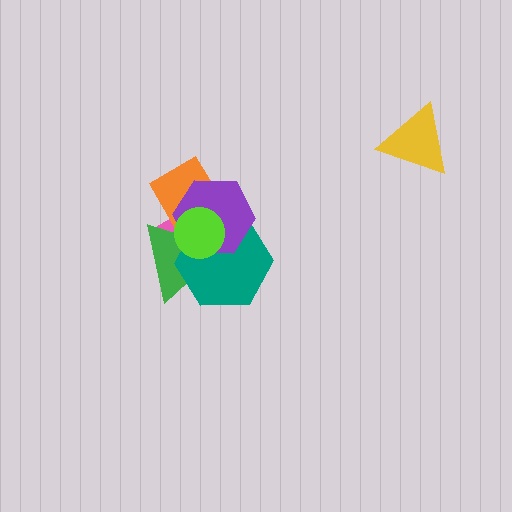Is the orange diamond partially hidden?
Yes, it is partially covered by another shape.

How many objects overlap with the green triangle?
5 objects overlap with the green triangle.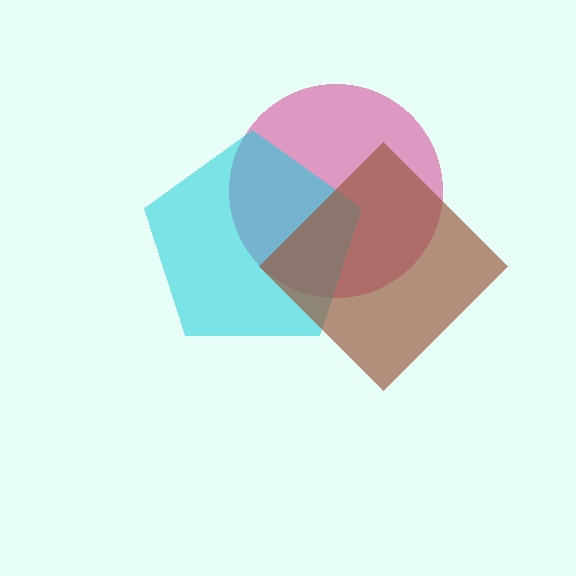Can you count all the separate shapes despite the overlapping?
Yes, there are 3 separate shapes.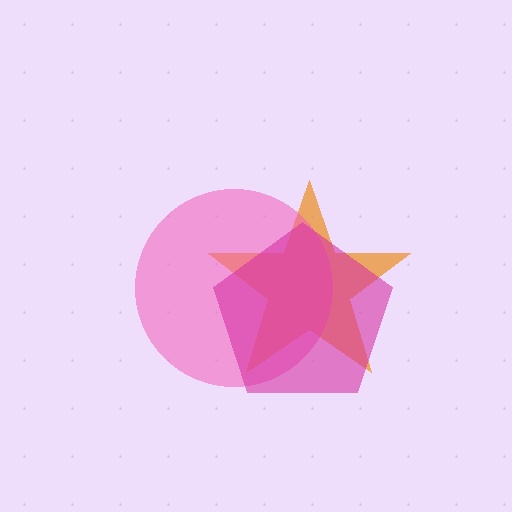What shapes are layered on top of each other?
The layered shapes are: an orange star, a pink circle, a magenta pentagon.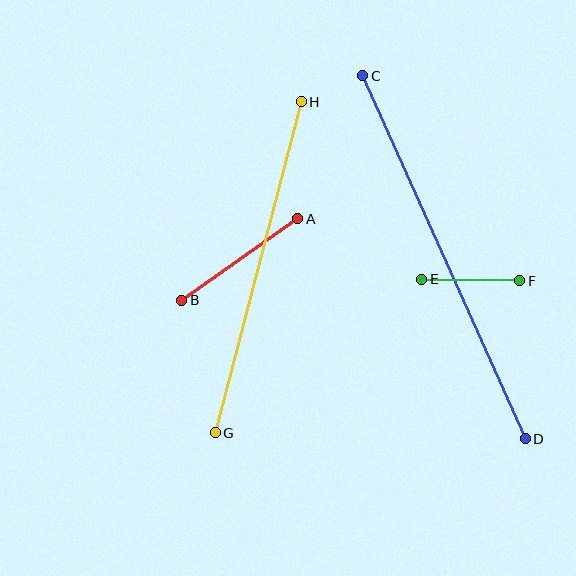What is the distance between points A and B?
The distance is approximately 142 pixels.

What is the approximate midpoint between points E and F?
The midpoint is at approximately (471, 280) pixels.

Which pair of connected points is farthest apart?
Points C and D are farthest apart.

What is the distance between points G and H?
The distance is approximately 342 pixels.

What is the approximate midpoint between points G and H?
The midpoint is at approximately (258, 267) pixels.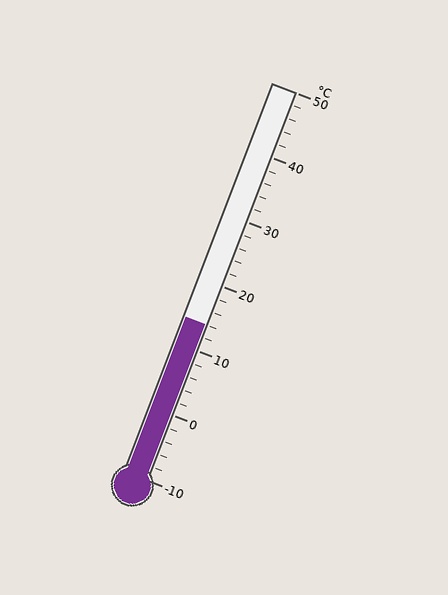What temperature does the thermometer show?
The thermometer shows approximately 14°C.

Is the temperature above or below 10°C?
The temperature is above 10°C.